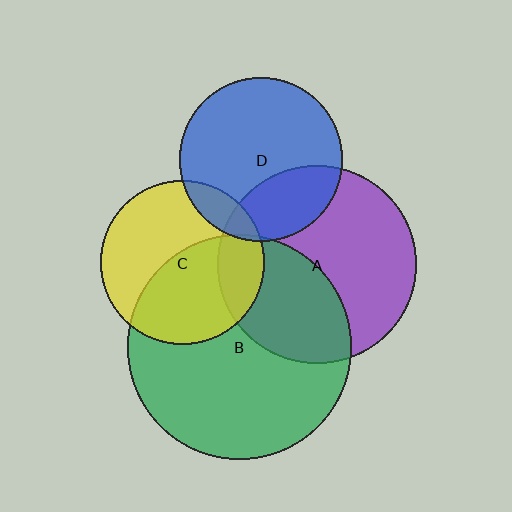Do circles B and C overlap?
Yes.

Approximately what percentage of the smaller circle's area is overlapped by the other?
Approximately 50%.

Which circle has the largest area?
Circle B (green).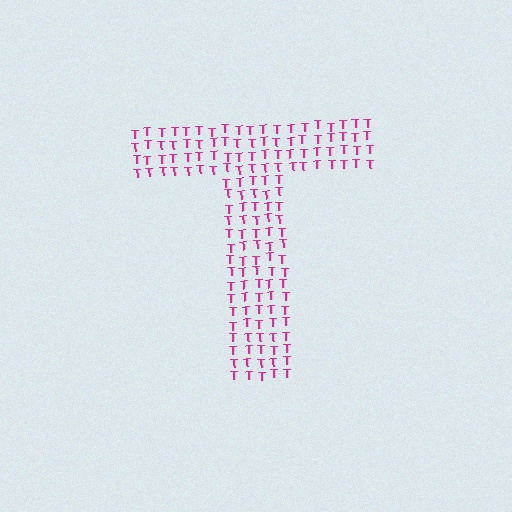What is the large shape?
The large shape is the letter T.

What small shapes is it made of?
It is made of small letter T's.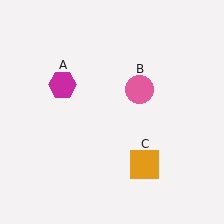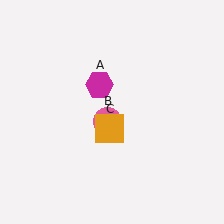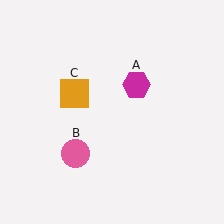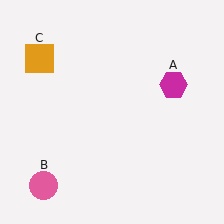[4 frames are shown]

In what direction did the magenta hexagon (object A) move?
The magenta hexagon (object A) moved right.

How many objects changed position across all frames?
3 objects changed position: magenta hexagon (object A), pink circle (object B), orange square (object C).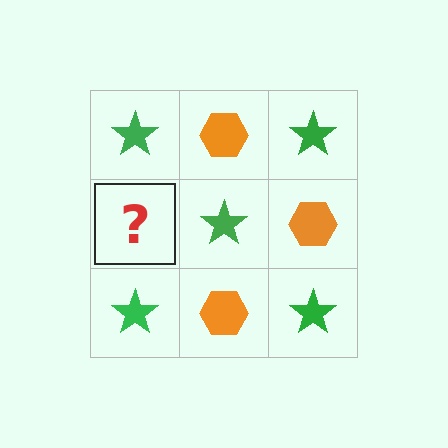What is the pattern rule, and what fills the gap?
The rule is that it alternates green star and orange hexagon in a checkerboard pattern. The gap should be filled with an orange hexagon.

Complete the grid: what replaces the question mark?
The question mark should be replaced with an orange hexagon.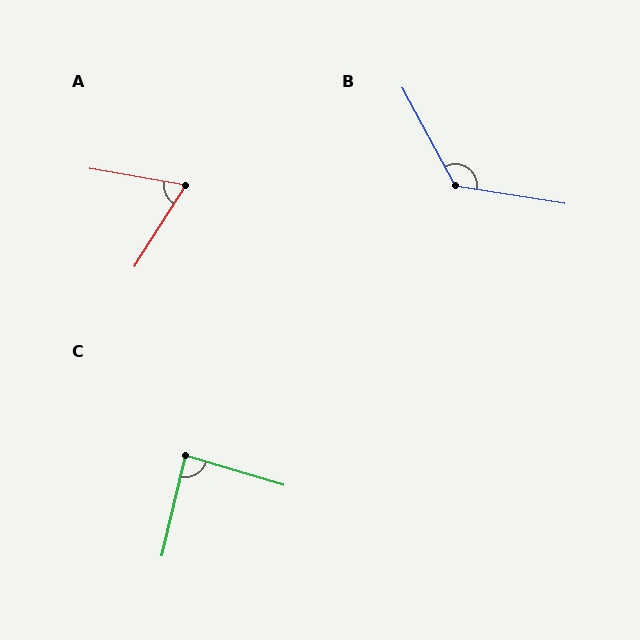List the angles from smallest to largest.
A (68°), C (87°), B (127°).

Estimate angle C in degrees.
Approximately 87 degrees.